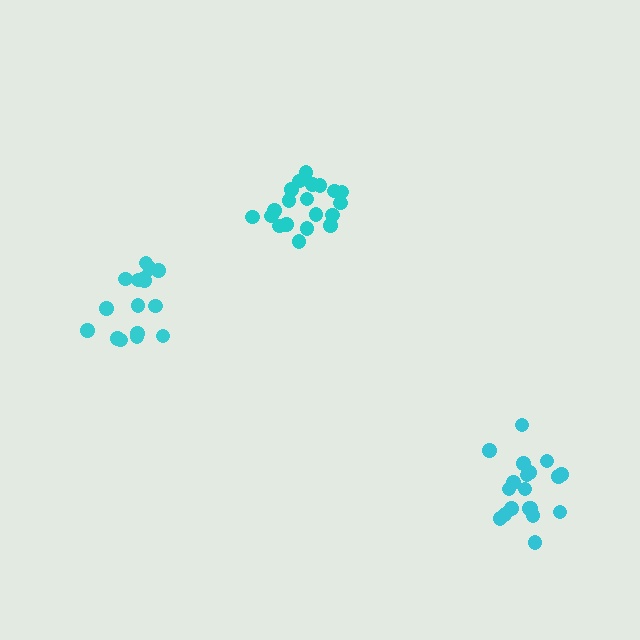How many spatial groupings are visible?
There are 3 spatial groupings.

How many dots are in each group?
Group 1: 16 dots, Group 2: 19 dots, Group 3: 20 dots (55 total).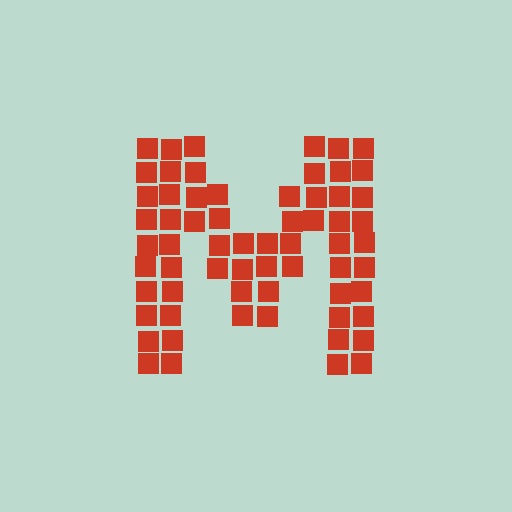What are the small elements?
The small elements are squares.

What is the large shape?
The large shape is the letter M.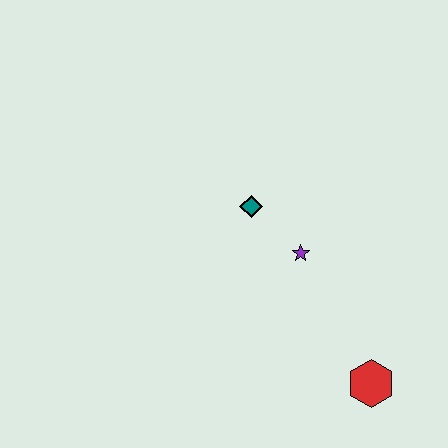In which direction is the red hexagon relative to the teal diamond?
The red hexagon is below the teal diamond.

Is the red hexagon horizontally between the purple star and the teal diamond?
No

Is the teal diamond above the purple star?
Yes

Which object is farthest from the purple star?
The red hexagon is farthest from the purple star.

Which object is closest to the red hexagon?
The purple star is closest to the red hexagon.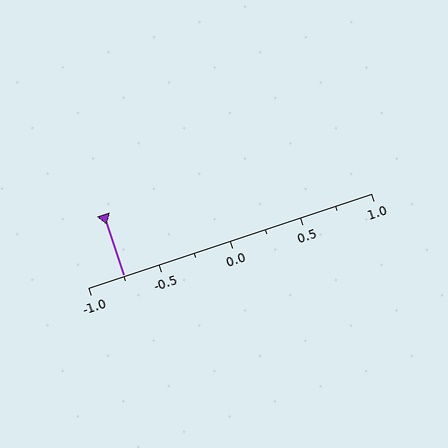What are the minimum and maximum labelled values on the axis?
The axis runs from -1.0 to 1.0.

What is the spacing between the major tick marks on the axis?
The major ticks are spaced 0.5 apart.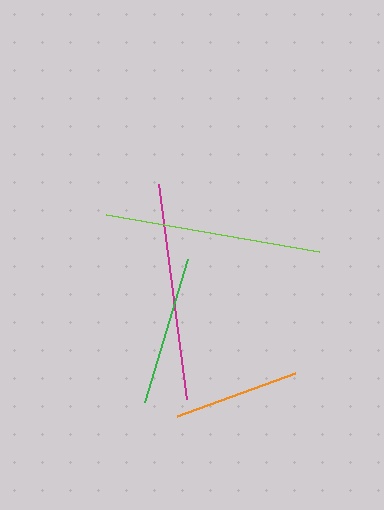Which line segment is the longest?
The magenta line is the longest at approximately 216 pixels.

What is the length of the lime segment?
The lime segment is approximately 216 pixels long.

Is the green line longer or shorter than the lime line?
The lime line is longer than the green line.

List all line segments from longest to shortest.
From longest to shortest: magenta, lime, green, orange.